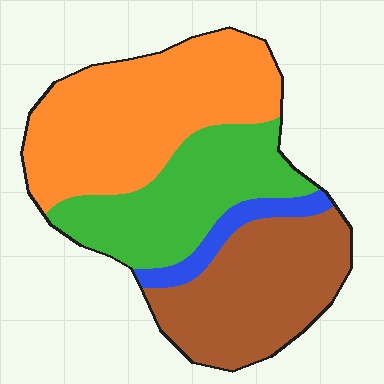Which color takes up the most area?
Orange, at roughly 40%.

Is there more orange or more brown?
Orange.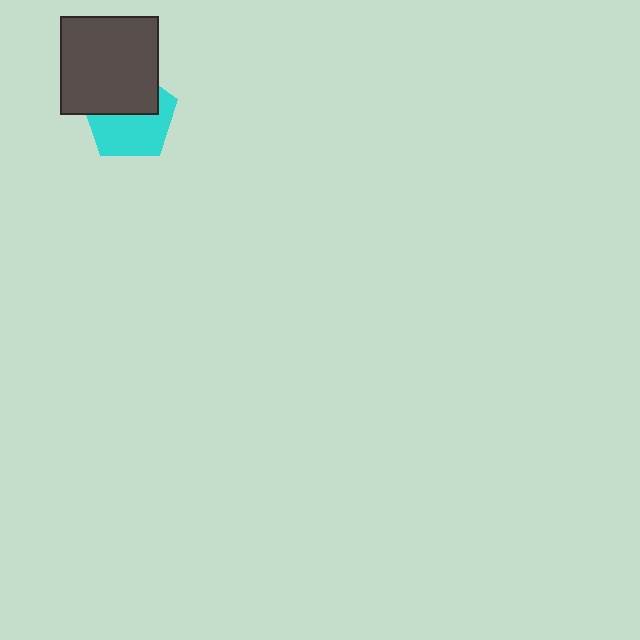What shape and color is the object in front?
The object in front is a dark gray square.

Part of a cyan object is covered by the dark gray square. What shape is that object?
It is a pentagon.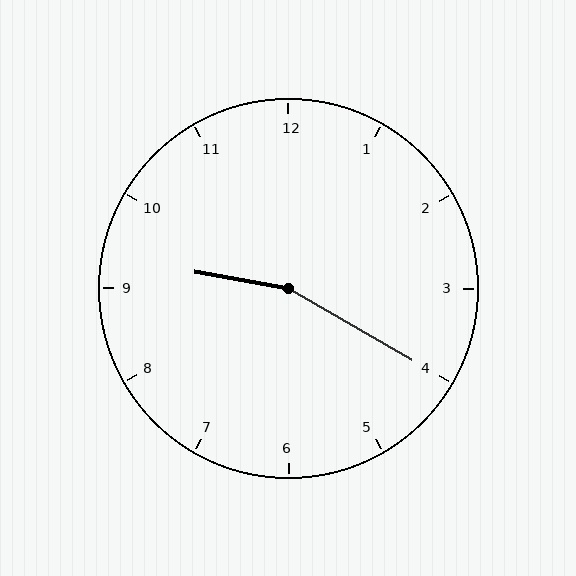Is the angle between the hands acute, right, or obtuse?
It is obtuse.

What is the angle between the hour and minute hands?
Approximately 160 degrees.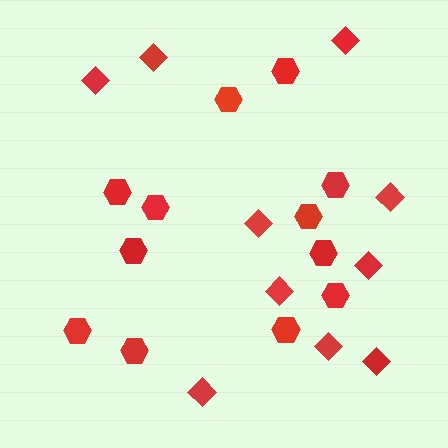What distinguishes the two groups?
There are 2 groups: one group of diamonds (10) and one group of hexagons (12).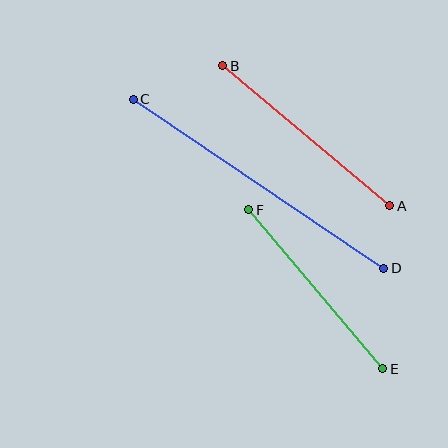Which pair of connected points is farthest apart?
Points C and D are farthest apart.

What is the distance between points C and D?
The distance is approximately 302 pixels.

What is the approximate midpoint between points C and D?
The midpoint is at approximately (258, 184) pixels.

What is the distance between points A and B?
The distance is approximately 218 pixels.